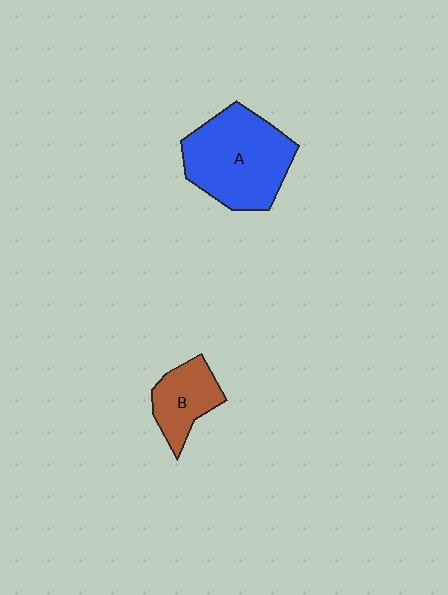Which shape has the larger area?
Shape A (blue).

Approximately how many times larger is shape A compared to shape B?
Approximately 2.1 times.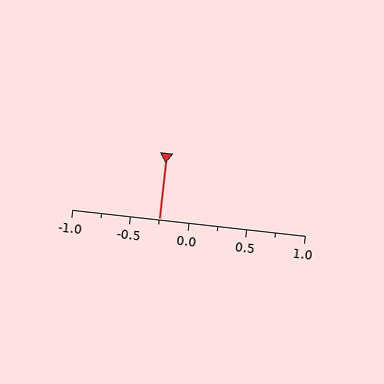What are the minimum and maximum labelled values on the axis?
The axis runs from -1.0 to 1.0.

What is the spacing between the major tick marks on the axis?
The major ticks are spaced 0.5 apart.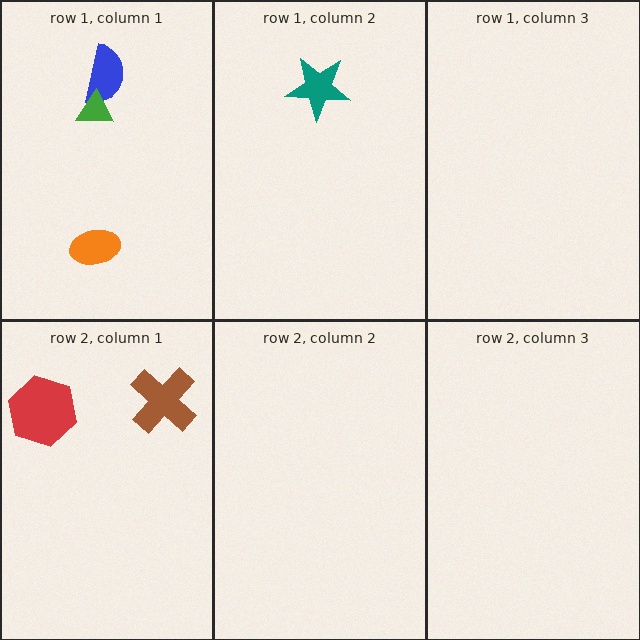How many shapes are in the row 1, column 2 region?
1.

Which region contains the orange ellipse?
The row 1, column 1 region.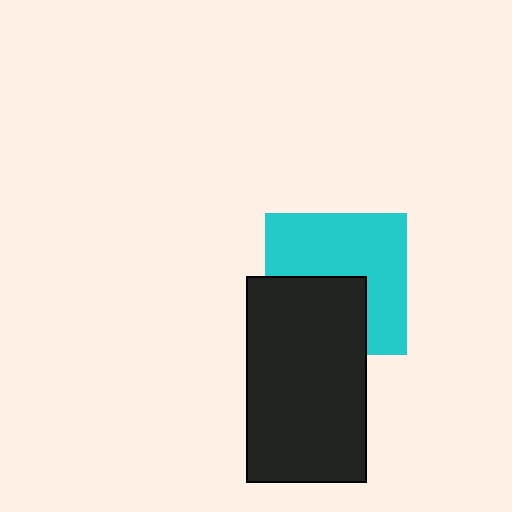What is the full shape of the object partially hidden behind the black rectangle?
The partially hidden object is a cyan square.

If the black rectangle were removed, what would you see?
You would see the complete cyan square.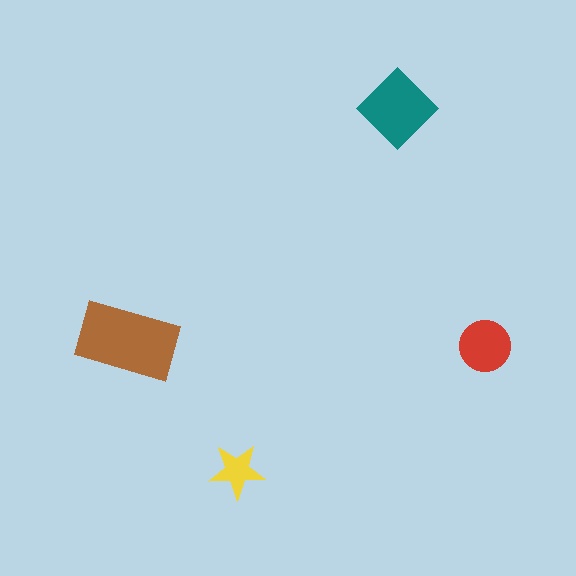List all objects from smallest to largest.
The yellow star, the red circle, the teal diamond, the brown rectangle.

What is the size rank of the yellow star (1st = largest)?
4th.